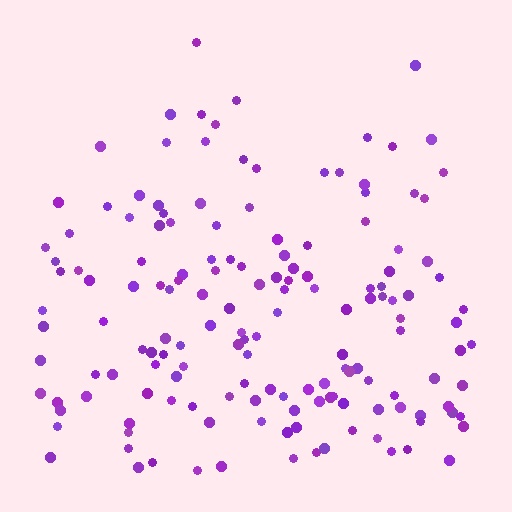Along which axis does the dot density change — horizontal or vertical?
Vertical.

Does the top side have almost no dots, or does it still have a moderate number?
Still a moderate number, just noticeably fewer than the bottom.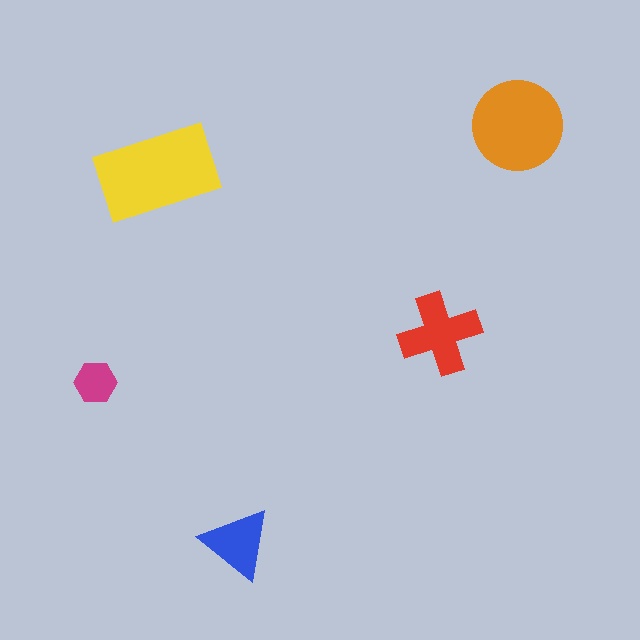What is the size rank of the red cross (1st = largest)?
3rd.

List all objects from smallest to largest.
The magenta hexagon, the blue triangle, the red cross, the orange circle, the yellow rectangle.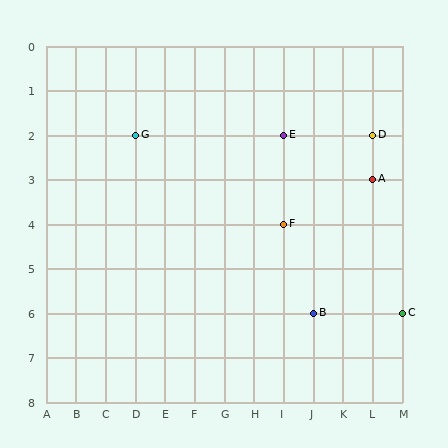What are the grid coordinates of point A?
Point A is at grid coordinates (L, 3).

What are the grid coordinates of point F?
Point F is at grid coordinates (I, 4).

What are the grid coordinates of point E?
Point E is at grid coordinates (I, 2).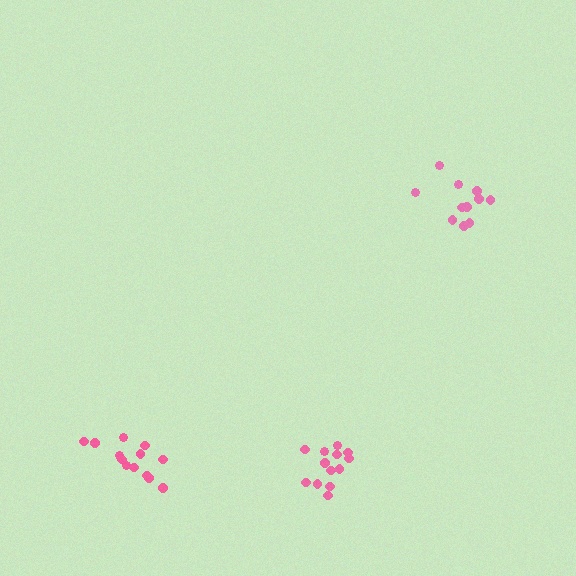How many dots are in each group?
Group 1: 13 dots, Group 2: 13 dots, Group 3: 11 dots (37 total).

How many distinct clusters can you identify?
There are 3 distinct clusters.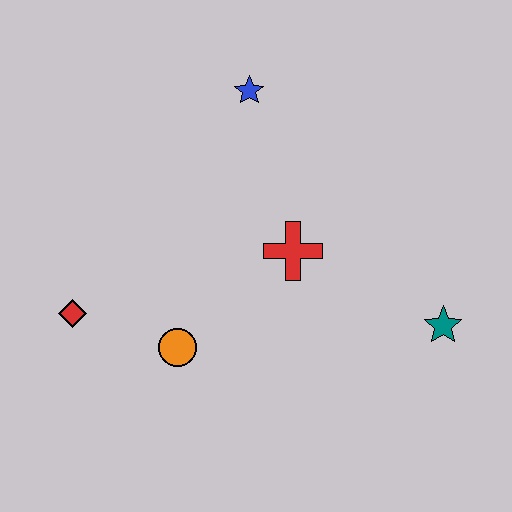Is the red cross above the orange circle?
Yes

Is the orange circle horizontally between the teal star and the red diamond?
Yes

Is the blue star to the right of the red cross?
No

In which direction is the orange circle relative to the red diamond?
The orange circle is to the right of the red diamond.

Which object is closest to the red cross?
The orange circle is closest to the red cross.